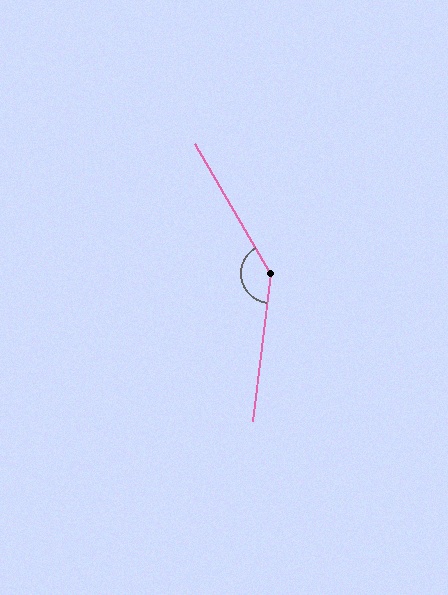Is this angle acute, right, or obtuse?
It is obtuse.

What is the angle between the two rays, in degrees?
Approximately 143 degrees.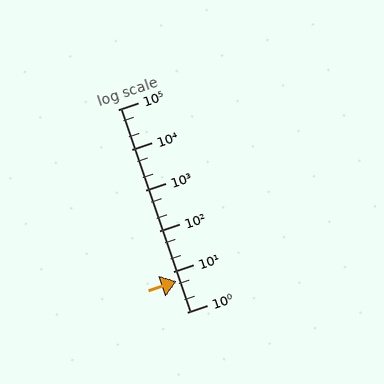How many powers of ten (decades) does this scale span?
The scale spans 5 decades, from 1 to 100000.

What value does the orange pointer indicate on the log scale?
The pointer indicates approximately 5.8.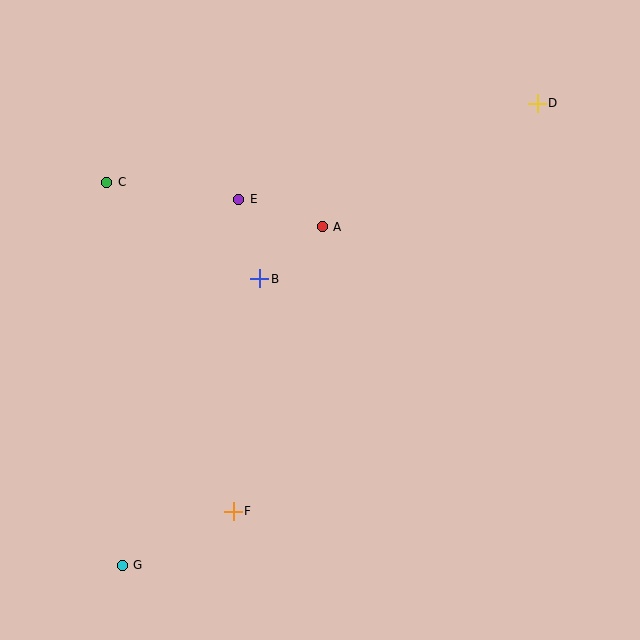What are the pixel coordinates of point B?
Point B is at (260, 279).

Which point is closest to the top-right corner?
Point D is closest to the top-right corner.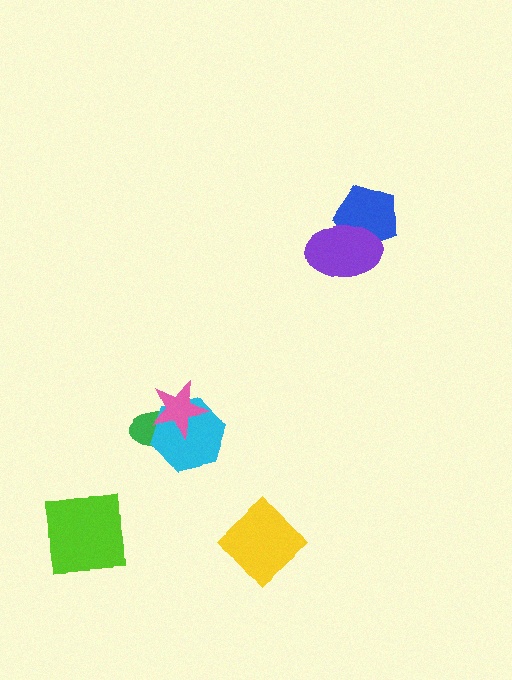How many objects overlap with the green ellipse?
2 objects overlap with the green ellipse.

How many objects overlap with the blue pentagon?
1 object overlaps with the blue pentagon.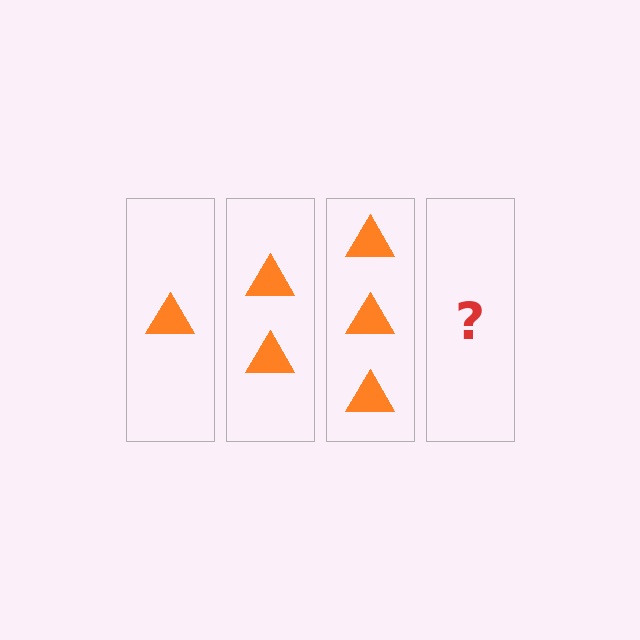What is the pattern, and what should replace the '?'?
The pattern is that each step adds one more triangle. The '?' should be 4 triangles.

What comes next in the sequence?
The next element should be 4 triangles.